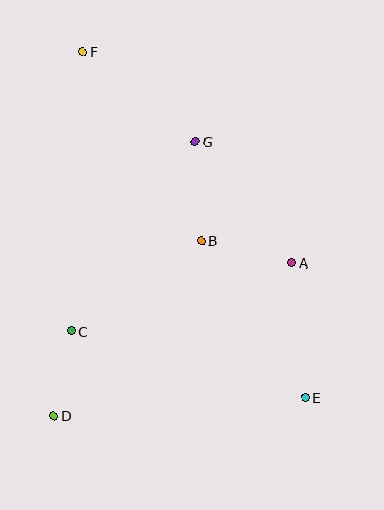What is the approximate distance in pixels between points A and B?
The distance between A and B is approximately 93 pixels.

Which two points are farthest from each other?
Points E and F are farthest from each other.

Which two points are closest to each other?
Points C and D are closest to each other.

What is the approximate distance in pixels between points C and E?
The distance between C and E is approximately 243 pixels.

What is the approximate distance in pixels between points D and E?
The distance between D and E is approximately 252 pixels.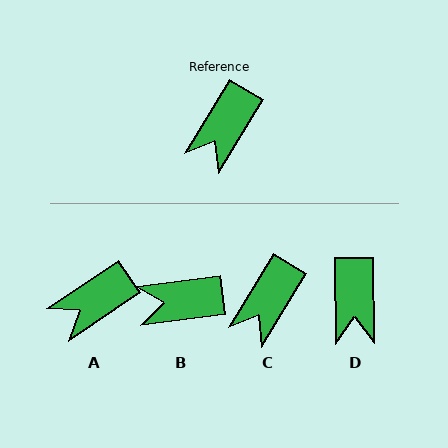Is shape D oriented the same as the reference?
No, it is off by about 32 degrees.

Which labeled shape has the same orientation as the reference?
C.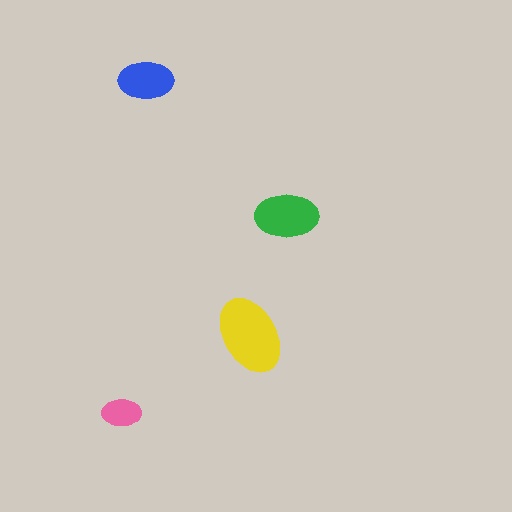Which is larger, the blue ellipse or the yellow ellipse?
The yellow one.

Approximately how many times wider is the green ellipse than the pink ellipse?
About 1.5 times wider.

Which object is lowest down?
The pink ellipse is bottommost.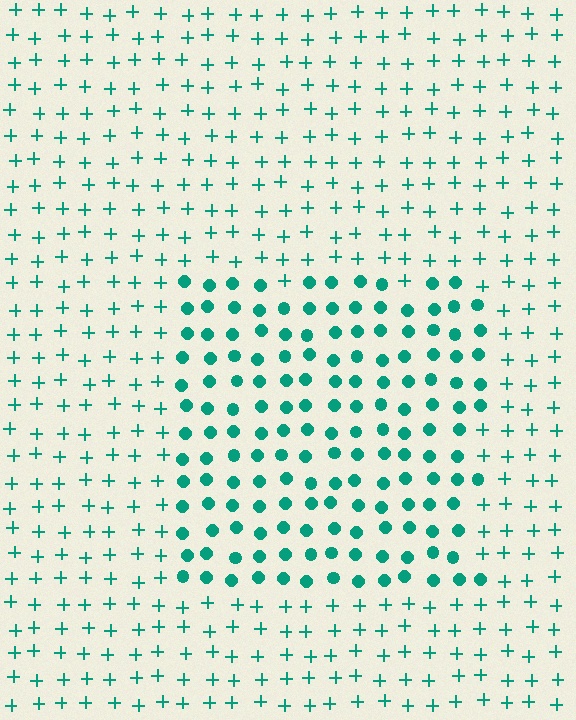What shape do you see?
I see a rectangle.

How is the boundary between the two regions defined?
The boundary is defined by a change in element shape: circles inside vs. plus signs outside. All elements share the same color and spacing.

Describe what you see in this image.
The image is filled with small teal elements arranged in a uniform grid. A rectangle-shaped region contains circles, while the surrounding area contains plus signs. The boundary is defined purely by the change in element shape.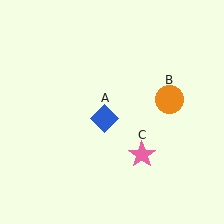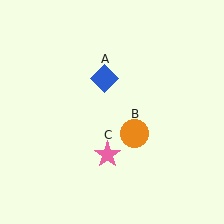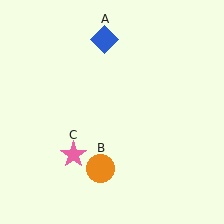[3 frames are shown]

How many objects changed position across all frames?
3 objects changed position: blue diamond (object A), orange circle (object B), pink star (object C).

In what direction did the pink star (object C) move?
The pink star (object C) moved left.